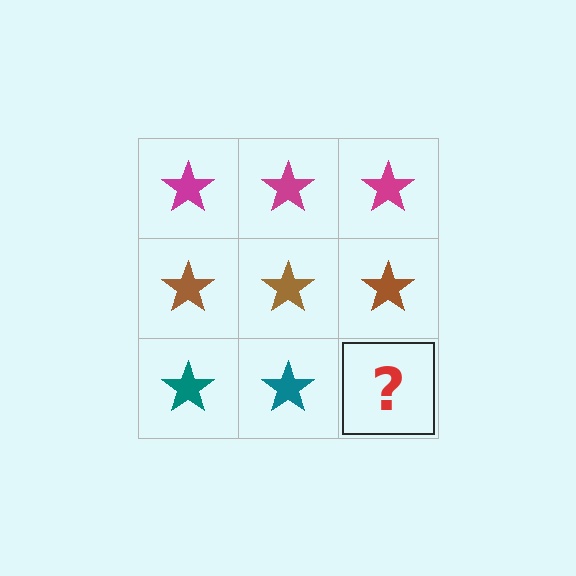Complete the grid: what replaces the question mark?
The question mark should be replaced with a teal star.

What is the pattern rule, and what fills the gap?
The rule is that each row has a consistent color. The gap should be filled with a teal star.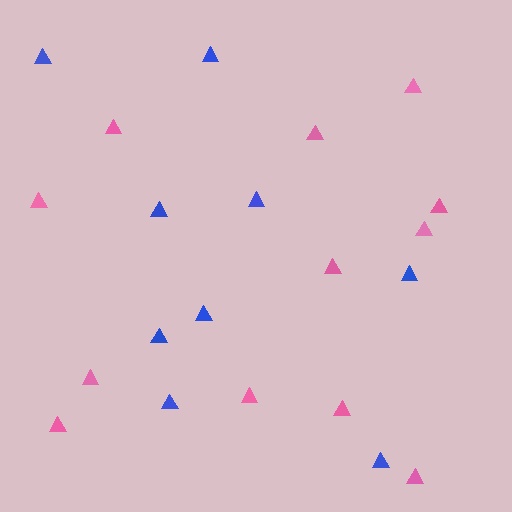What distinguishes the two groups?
There are 2 groups: one group of pink triangles (12) and one group of blue triangles (9).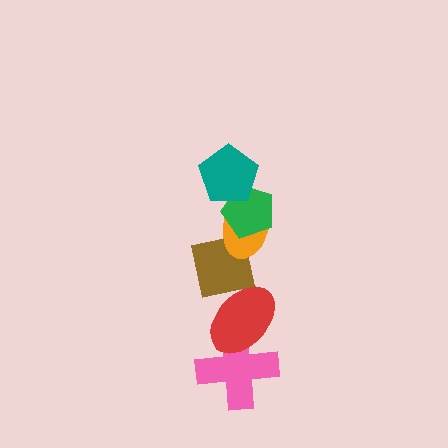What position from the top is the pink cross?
The pink cross is 6th from the top.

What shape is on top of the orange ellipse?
The green pentagon is on top of the orange ellipse.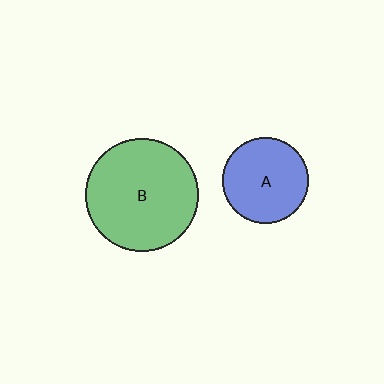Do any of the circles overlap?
No, none of the circles overlap.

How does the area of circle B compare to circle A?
Approximately 1.7 times.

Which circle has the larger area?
Circle B (green).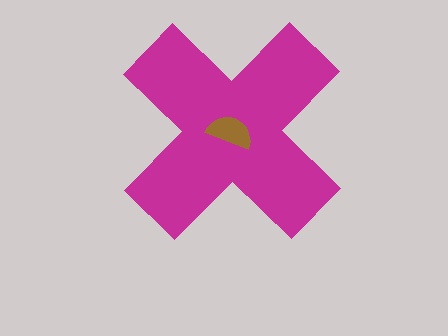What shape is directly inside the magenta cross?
The brown semicircle.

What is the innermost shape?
The brown semicircle.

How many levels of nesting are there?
2.